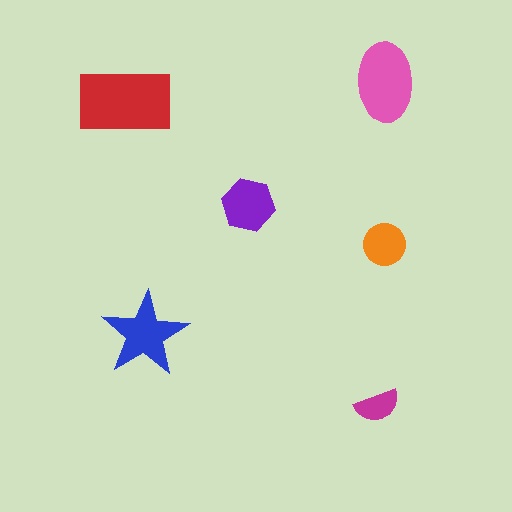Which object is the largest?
The red rectangle.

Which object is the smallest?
The magenta semicircle.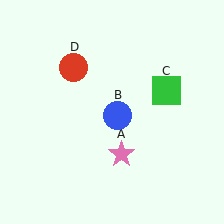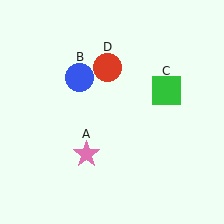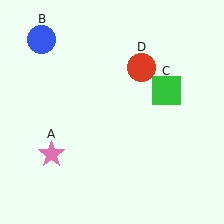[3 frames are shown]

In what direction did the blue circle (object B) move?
The blue circle (object B) moved up and to the left.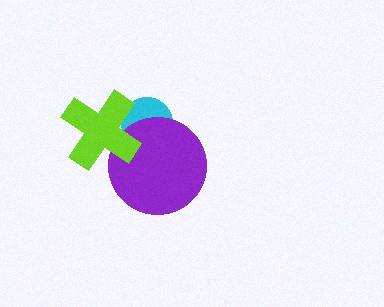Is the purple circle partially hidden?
Yes, it is partially covered by another shape.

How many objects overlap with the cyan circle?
2 objects overlap with the cyan circle.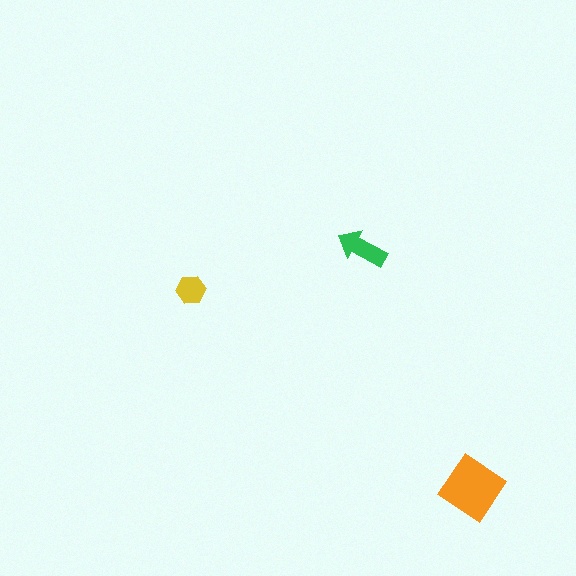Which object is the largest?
The orange diamond.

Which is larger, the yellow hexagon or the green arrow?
The green arrow.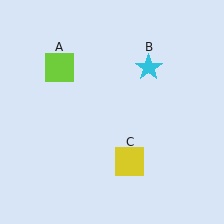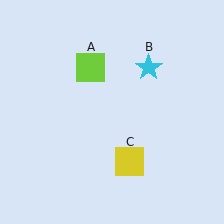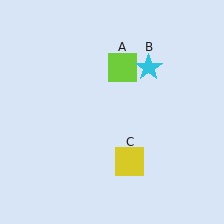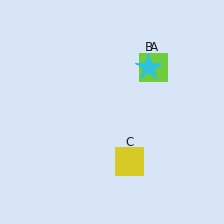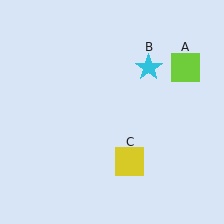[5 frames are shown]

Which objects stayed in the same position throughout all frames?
Cyan star (object B) and yellow square (object C) remained stationary.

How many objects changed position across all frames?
1 object changed position: lime square (object A).